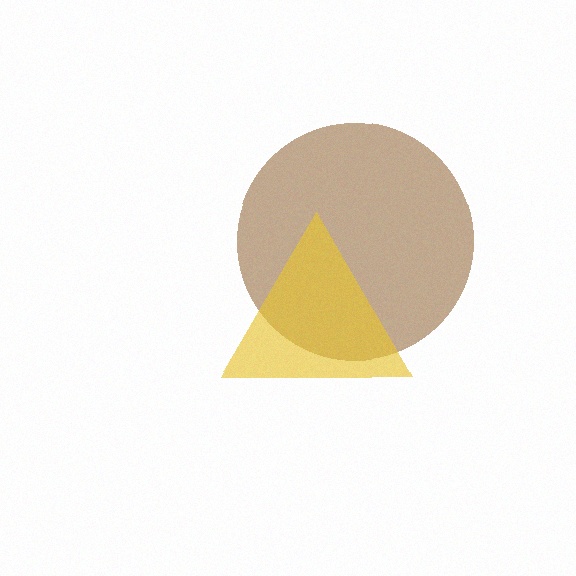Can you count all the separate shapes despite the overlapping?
Yes, there are 2 separate shapes.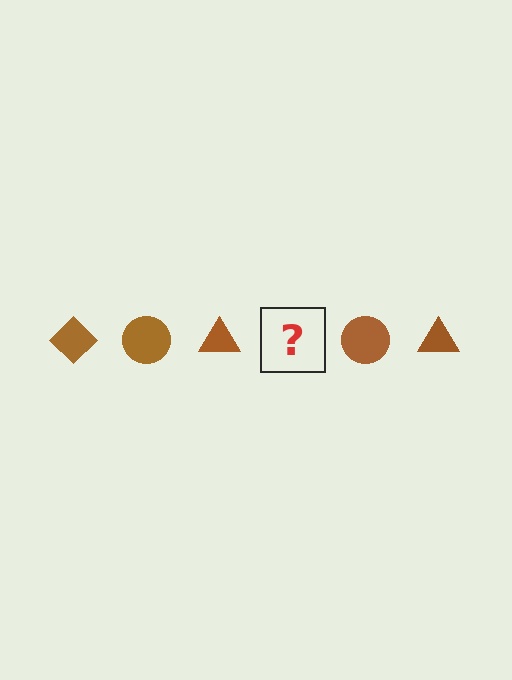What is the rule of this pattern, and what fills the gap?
The rule is that the pattern cycles through diamond, circle, triangle shapes in brown. The gap should be filled with a brown diamond.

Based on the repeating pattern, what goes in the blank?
The blank should be a brown diamond.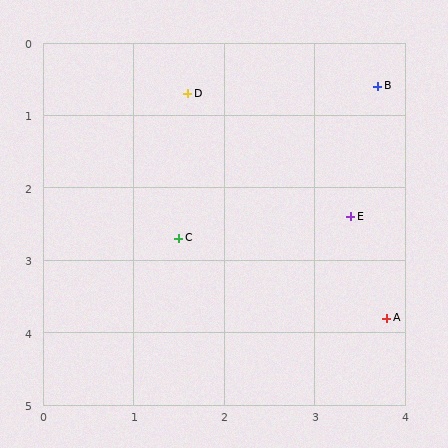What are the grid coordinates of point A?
Point A is at approximately (3.8, 3.8).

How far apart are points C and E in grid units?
Points C and E are about 1.9 grid units apart.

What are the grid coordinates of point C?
Point C is at approximately (1.5, 2.7).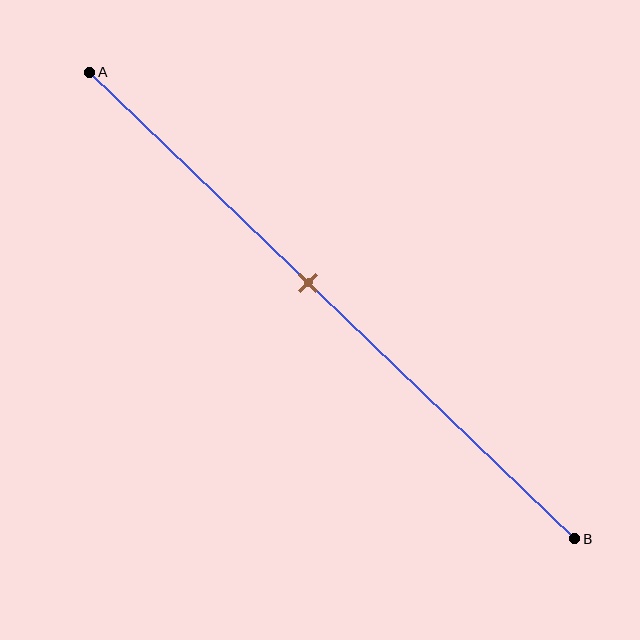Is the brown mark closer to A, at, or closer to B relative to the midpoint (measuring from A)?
The brown mark is closer to point A than the midpoint of segment AB.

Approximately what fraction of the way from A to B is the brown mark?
The brown mark is approximately 45% of the way from A to B.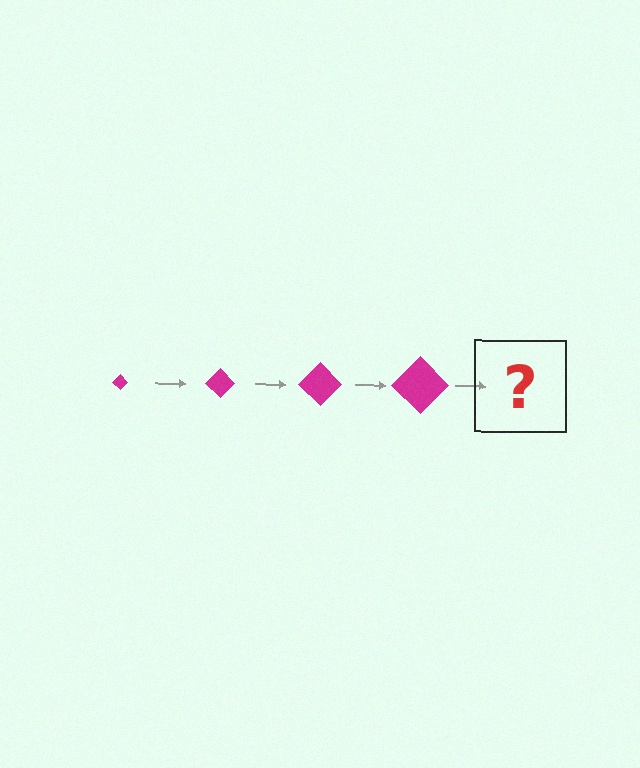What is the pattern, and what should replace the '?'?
The pattern is that the diamond gets progressively larger each step. The '?' should be a magenta diamond, larger than the previous one.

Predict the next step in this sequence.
The next step is a magenta diamond, larger than the previous one.